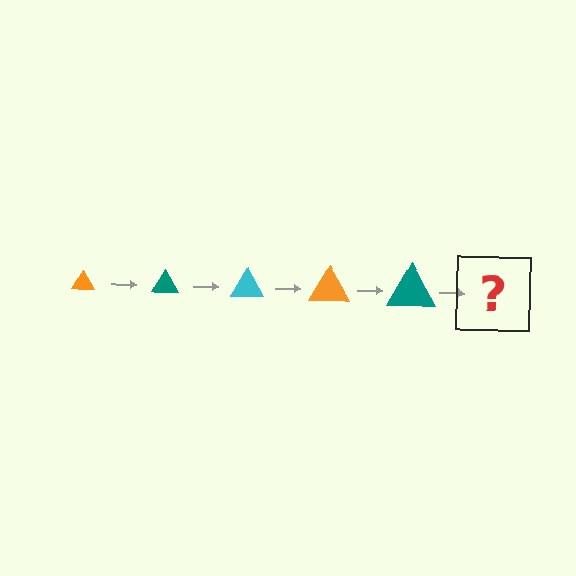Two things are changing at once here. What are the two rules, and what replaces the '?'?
The two rules are that the triangle grows larger each step and the color cycles through orange, teal, and cyan. The '?' should be a cyan triangle, larger than the previous one.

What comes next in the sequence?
The next element should be a cyan triangle, larger than the previous one.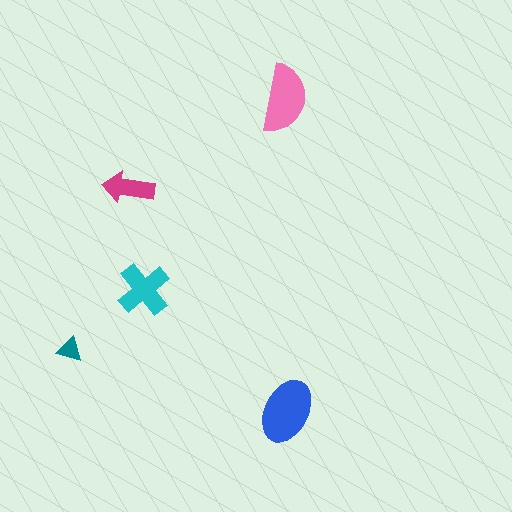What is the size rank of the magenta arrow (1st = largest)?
4th.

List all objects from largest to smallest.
The blue ellipse, the pink semicircle, the cyan cross, the magenta arrow, the teal triangle.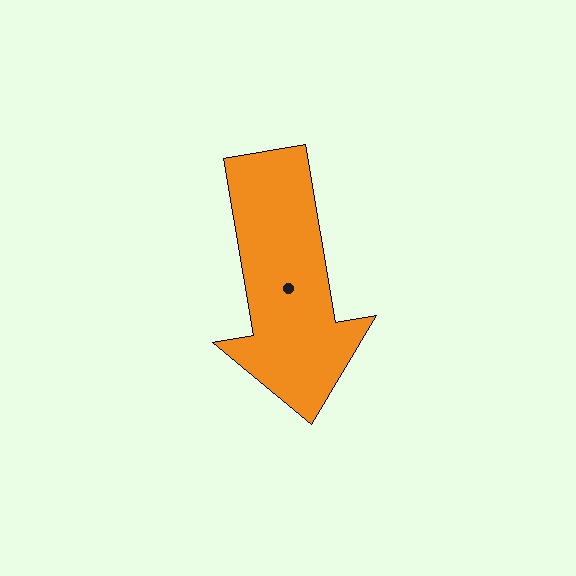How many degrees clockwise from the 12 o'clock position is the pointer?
Approximately 170 degrees.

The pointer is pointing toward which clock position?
Roughly 6 o'clock.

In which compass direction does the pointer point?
South.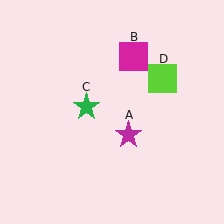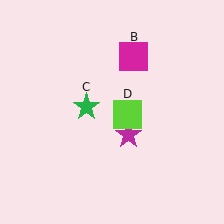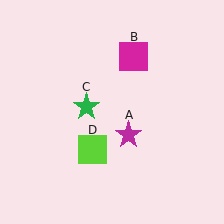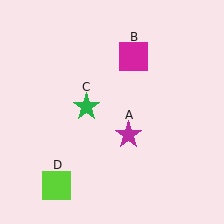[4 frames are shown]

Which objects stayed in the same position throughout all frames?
Magenta star (object A) and magenta square (object B) and green star (object C) remained stationary.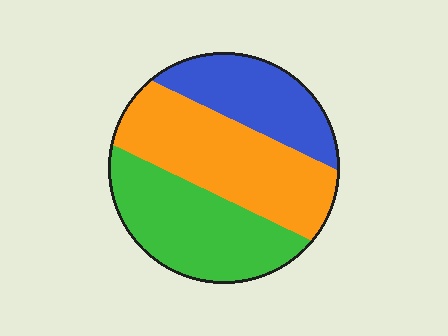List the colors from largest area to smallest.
From largest to smallest: orange, green, blue.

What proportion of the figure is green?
Green covers roughly 35% of the figure.